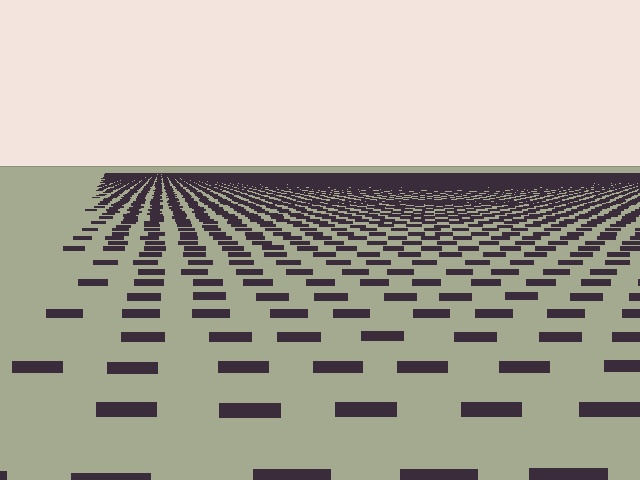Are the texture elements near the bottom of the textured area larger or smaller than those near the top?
Larger. Near the bottom, elements are closer to the viewer and appear at a bigger on-screen size.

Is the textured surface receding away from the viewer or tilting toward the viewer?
The surface is receding away from the viewer. Texture elements get smaller and denser toward the top.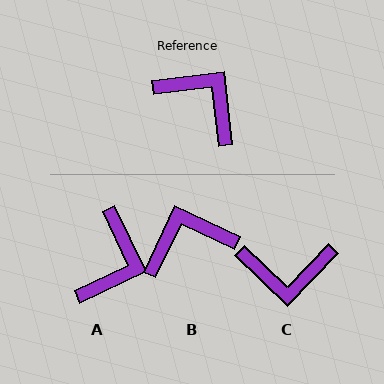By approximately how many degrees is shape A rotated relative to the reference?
Approximately 71 degrees clockwise.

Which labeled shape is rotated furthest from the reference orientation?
C, about 141 degrees away.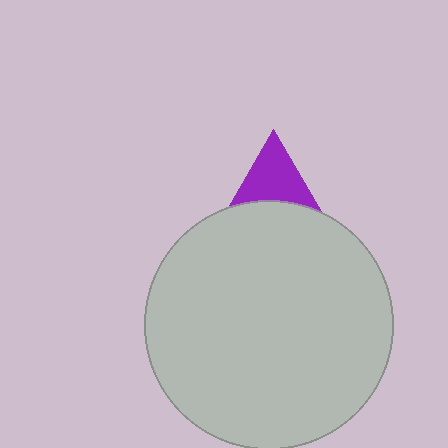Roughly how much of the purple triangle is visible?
A small part of it is visible (roughly 42%).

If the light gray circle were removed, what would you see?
You would see the complete purple triangle.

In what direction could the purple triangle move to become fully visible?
The purple triangle could move up. That would shift it out from behind the light gray circle entirely.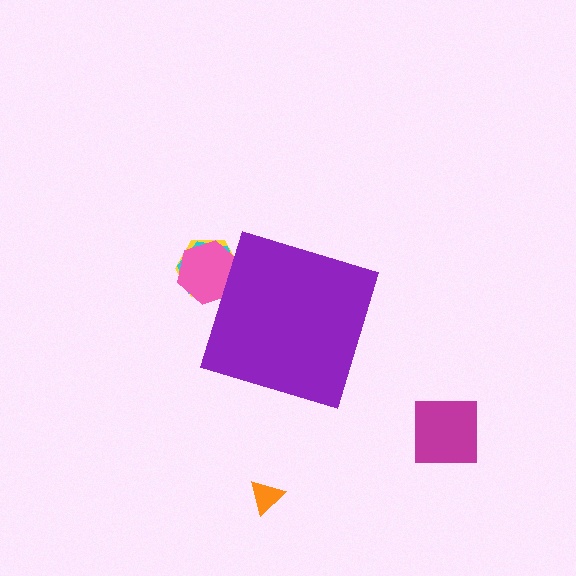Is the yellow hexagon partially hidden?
Yes, the yellow hexagon is partially hidden behind the purple diamond.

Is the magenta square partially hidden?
No, the magenta square is fully visible.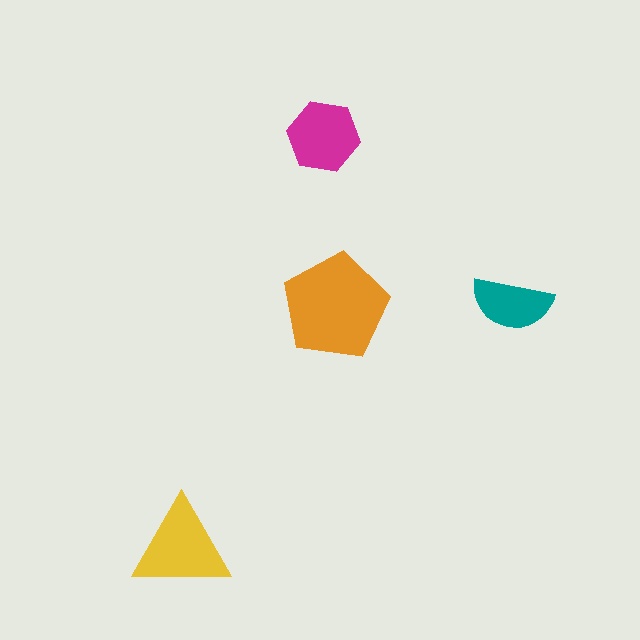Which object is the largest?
The orange pentagon.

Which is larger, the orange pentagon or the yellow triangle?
The orange pentagon.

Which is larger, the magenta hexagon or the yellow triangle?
The yellow triangle.